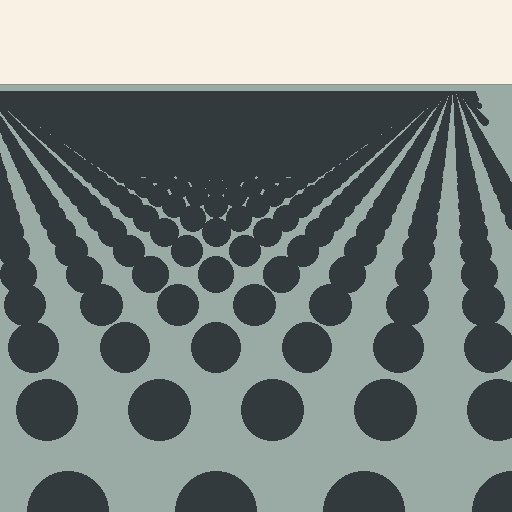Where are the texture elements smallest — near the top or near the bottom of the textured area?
Near the top.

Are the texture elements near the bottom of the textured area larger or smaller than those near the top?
Larger. Near the bottom, elements are closer to the viewer and appear at a bigger on-screen size.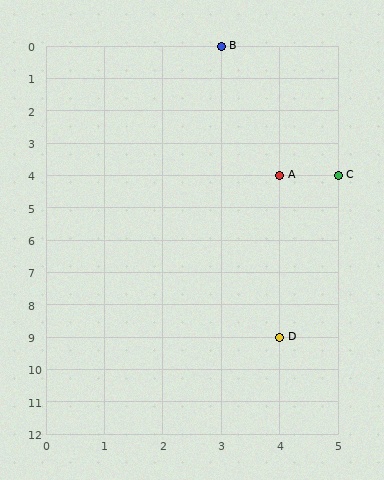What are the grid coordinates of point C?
Point C is at grid coordinates (5, 4).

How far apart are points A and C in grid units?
Points A and C are 1 column apart.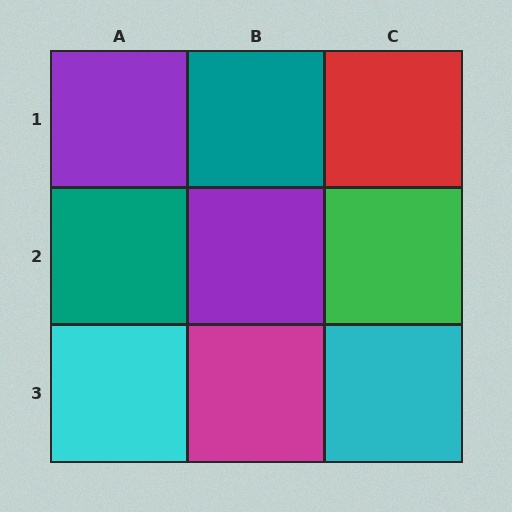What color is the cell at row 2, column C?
Green.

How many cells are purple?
2 cells are purple.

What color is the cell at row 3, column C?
Cyan.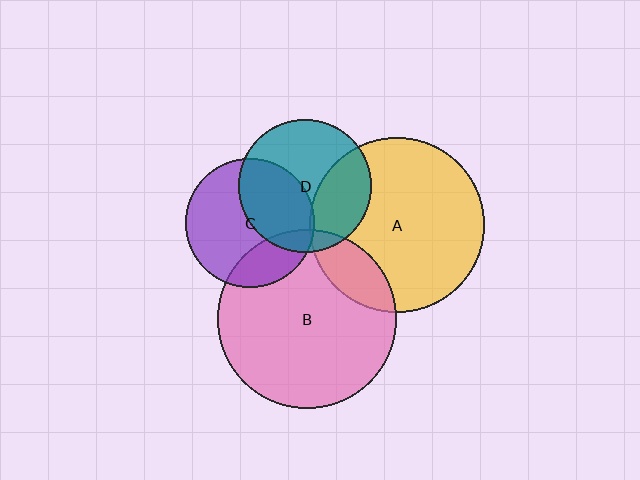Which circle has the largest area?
Circle B (pink).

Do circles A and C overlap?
Yes.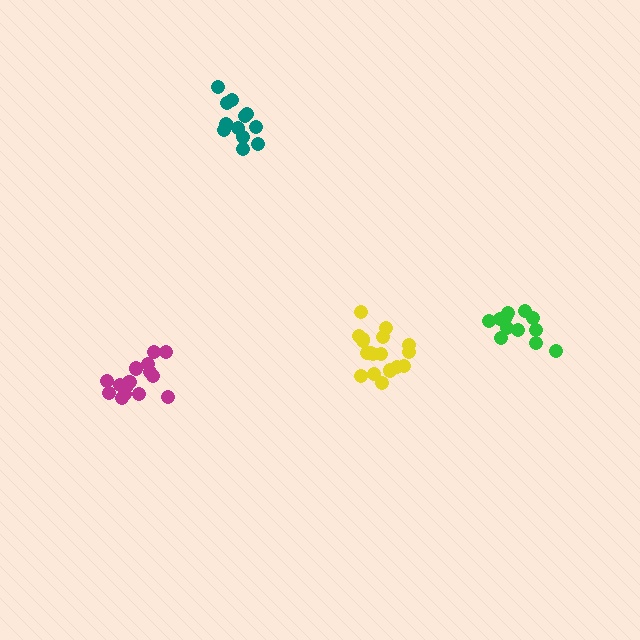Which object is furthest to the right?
The green cluster is rightmost.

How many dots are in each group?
Group 1: 16 dots, Group 2: 13 dots, Group 3: 12 dots, Group 4: 18 dots (59 total).